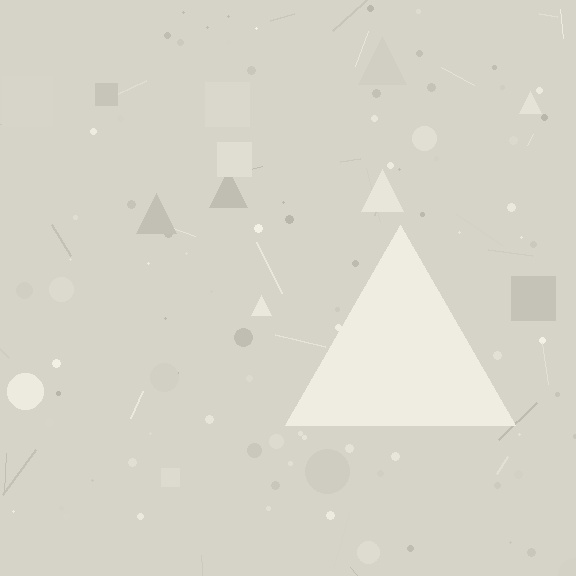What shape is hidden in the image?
A triangle is hidden in the image.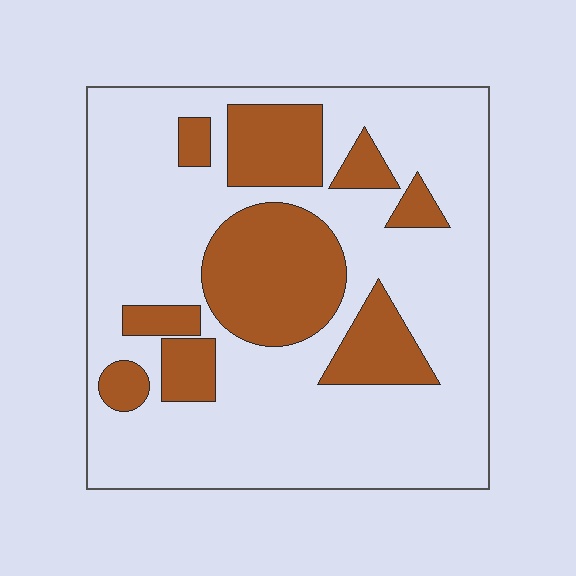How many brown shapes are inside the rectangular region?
9.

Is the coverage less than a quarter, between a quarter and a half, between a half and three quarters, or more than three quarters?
Between a quarter and a half.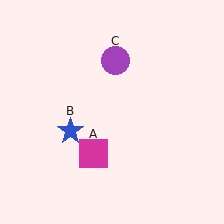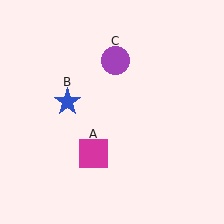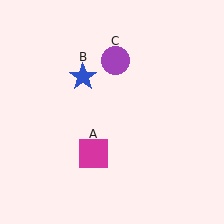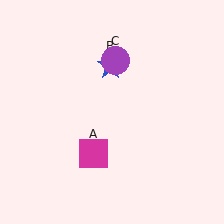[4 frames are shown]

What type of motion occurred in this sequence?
The blue star (object B) rotated clockwise around the center of the scene.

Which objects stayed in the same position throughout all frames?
Magenta square (object A) and purple circle (object C) remained stationary.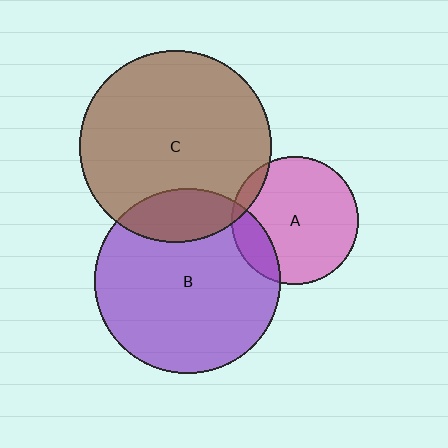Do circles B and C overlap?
Yes.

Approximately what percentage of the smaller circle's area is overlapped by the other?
Approximately 20%.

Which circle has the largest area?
Circle C (brown).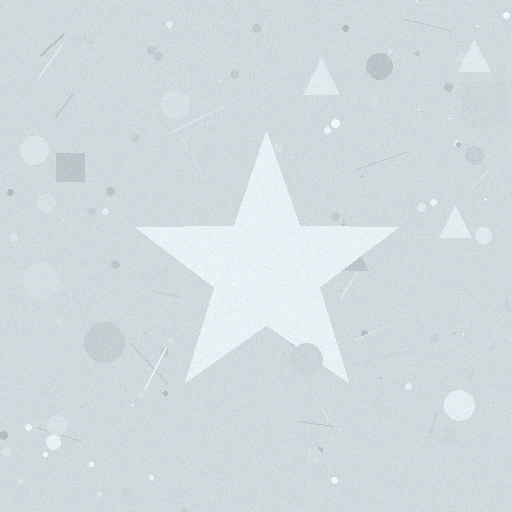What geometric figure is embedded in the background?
A star is embedded in the background.